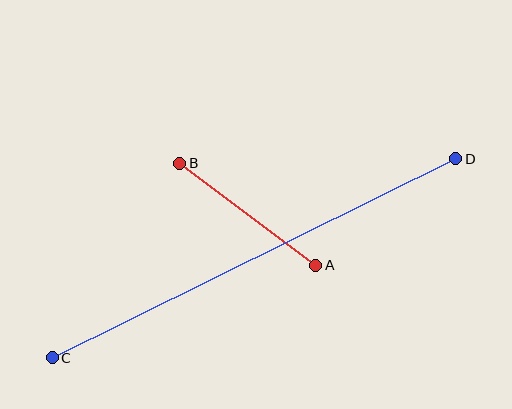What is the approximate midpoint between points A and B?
The midpoint is at approximately (248, 214) pixels.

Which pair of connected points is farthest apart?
Points C and D are farthest apart.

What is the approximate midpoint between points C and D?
The midpoint is at approximately (254, 258) pixels.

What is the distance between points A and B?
The distance is approximately 170 pixels.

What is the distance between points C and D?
The distance is approximately 450 pixels.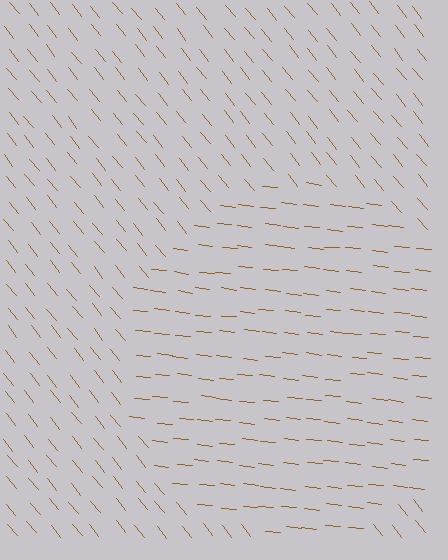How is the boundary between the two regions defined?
The boundary is defined purely by a change in line orientation (approximately 45 degrees difference). All lines are the same color and thickness.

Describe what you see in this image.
The image is filled with small brown line segments. A circle region in the image has lines oriented differently from the surrounding lines, creating a visible texture boundary.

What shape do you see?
I see a circle.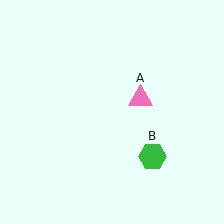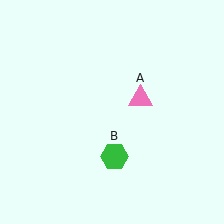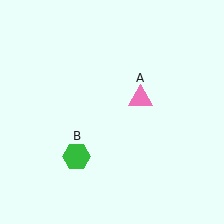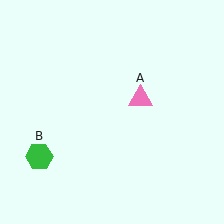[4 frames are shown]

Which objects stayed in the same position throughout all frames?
Pink triangle (object A) remained stationary.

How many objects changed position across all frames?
1 object changed position: green hexagon (object B).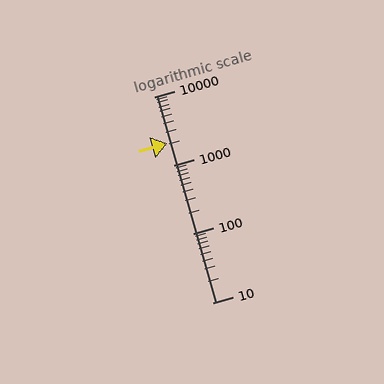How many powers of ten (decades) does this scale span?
The scale spans 3 decades, from 10 to 10000.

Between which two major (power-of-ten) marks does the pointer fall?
The pointer is between 1000 and 10000.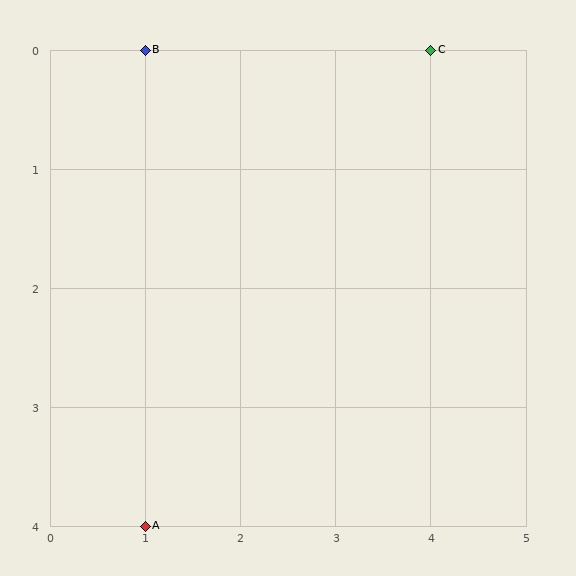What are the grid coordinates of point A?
Point A is at grid coordinates (1, 4).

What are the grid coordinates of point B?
Point B is at grid coordinates (1, 0).